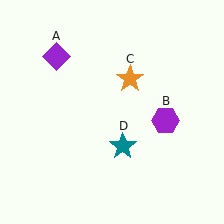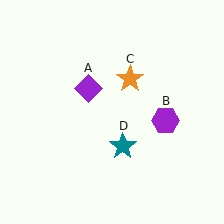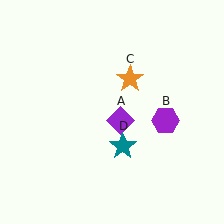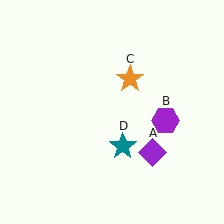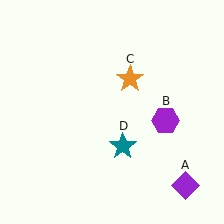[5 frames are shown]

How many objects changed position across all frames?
1 object changed position: purple diamond (object A).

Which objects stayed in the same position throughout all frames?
Purple hexagon (object B) and orange star (object C) and teal star (object D) remained stationary.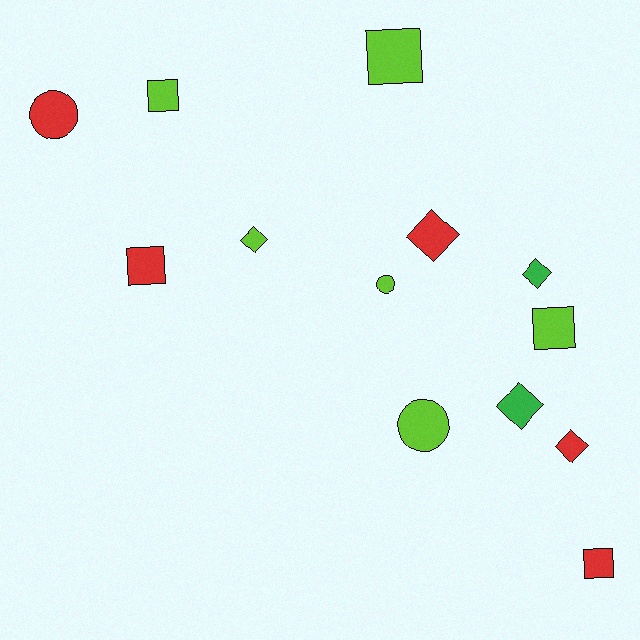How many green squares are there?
There are no green squares.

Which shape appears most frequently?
Square, with 5 objects.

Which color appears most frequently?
Lime, with 6 objects.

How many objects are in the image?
There are 13 objects.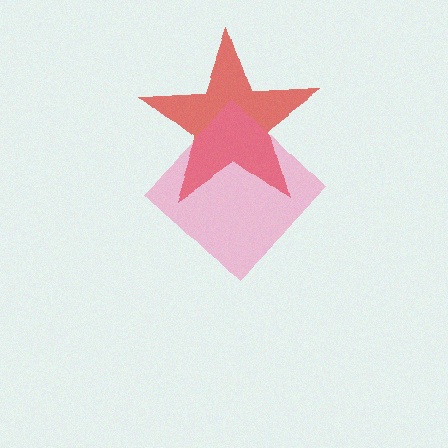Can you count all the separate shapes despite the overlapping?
Yes, there are 2 separate shapes.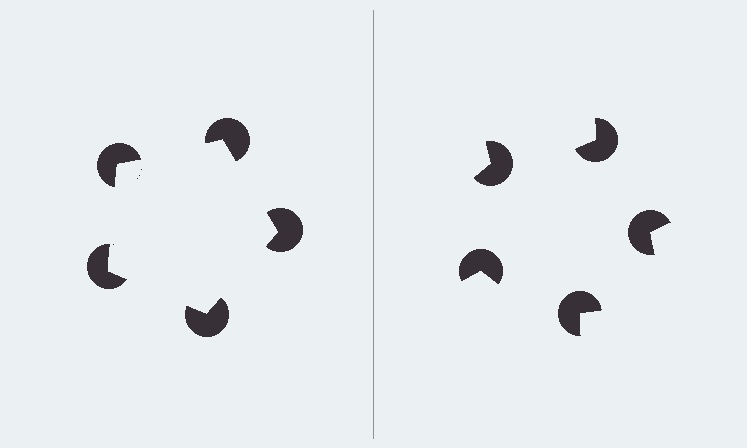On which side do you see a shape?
An illusory pentagon appears on the left side. On the right side the wedge cuts are rotated, so no coherent shape forms.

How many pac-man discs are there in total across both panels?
10 — 5 on each side.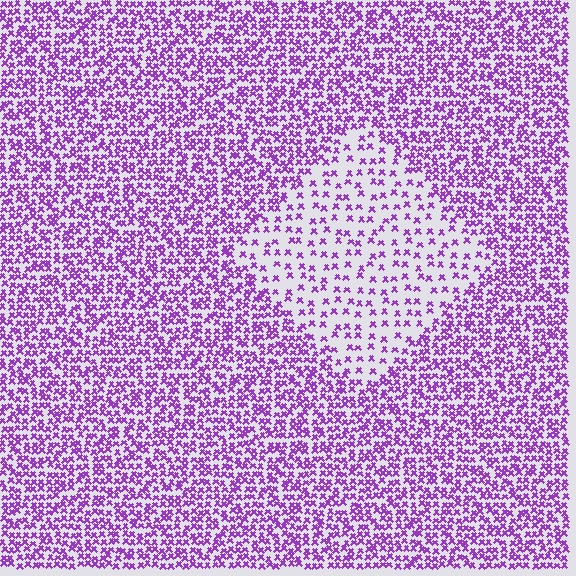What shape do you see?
I see a diamond.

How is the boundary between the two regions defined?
The boundary is defined by a change in element density (approximately 2.4x ratio). All elements are the same color, size, and shape.